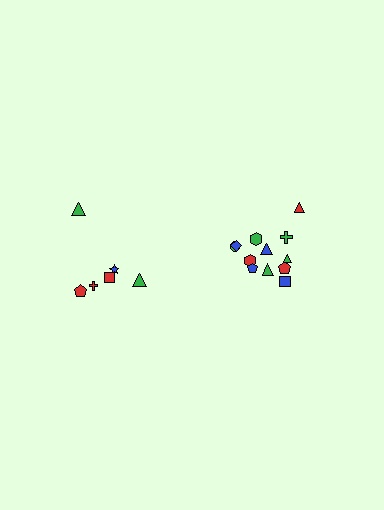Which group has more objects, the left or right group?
The right group.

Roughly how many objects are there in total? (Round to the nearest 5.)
Roughly 20 objects in total.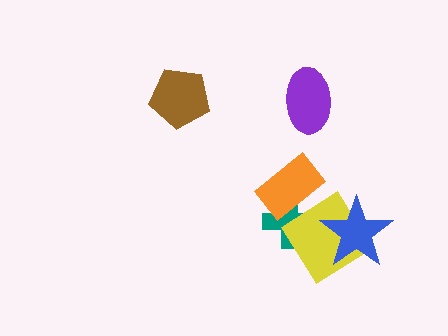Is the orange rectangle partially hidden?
No, no other shape covers it.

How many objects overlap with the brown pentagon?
0 objects overlap with the brown pentagon.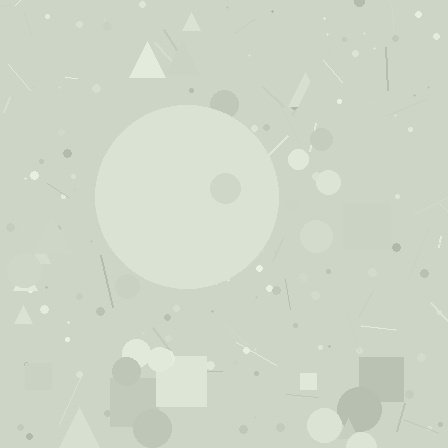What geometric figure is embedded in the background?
A circle is embedded in the background.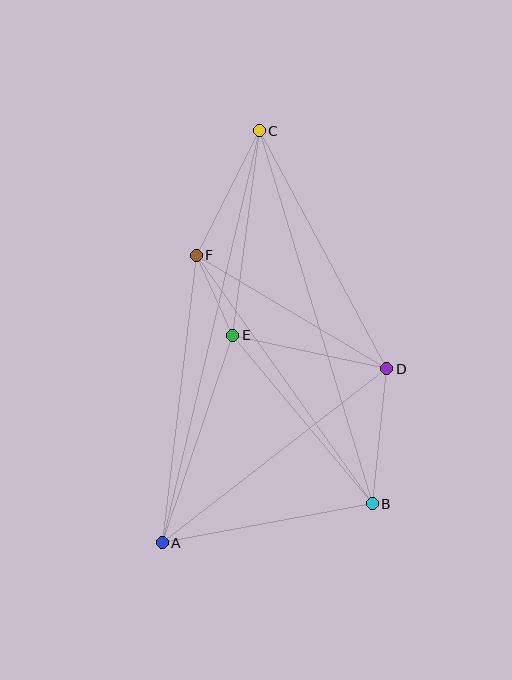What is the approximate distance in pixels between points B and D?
The distance between B and D is approximately 136 pixels.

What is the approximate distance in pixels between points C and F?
The distance between C and F is approximately 140 pixels.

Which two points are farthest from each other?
Points A and C are farthest from each other.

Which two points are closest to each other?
Points E and F are closest to each other.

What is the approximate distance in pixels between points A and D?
The distance between A and D is approximately 284 pixels.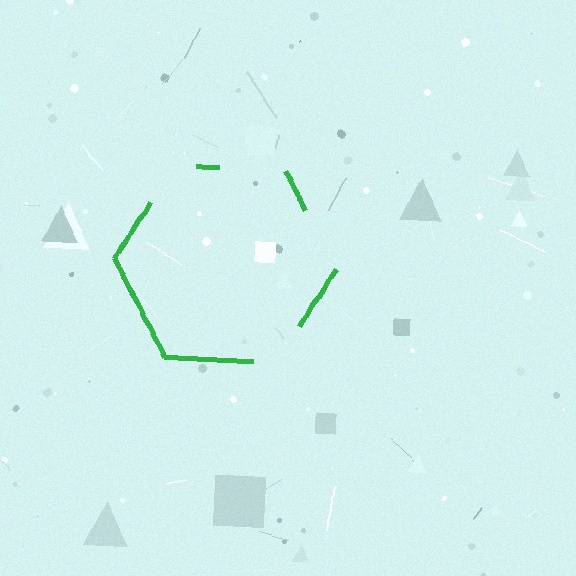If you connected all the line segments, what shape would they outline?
They would outline a hexagon.